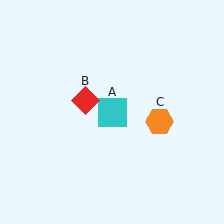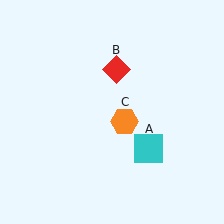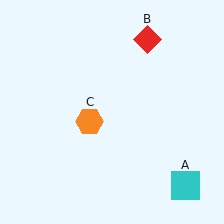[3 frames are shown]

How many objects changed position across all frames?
3 objects changed position: cyan square (object A), red diamond (object B), orange hexagon (object C).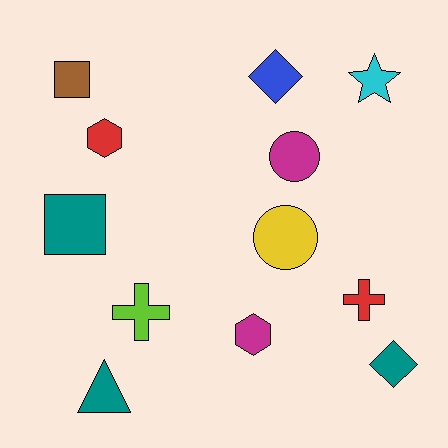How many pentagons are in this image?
There are no pentagons.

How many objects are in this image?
There are 12 objects.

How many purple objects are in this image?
There are no purple objects.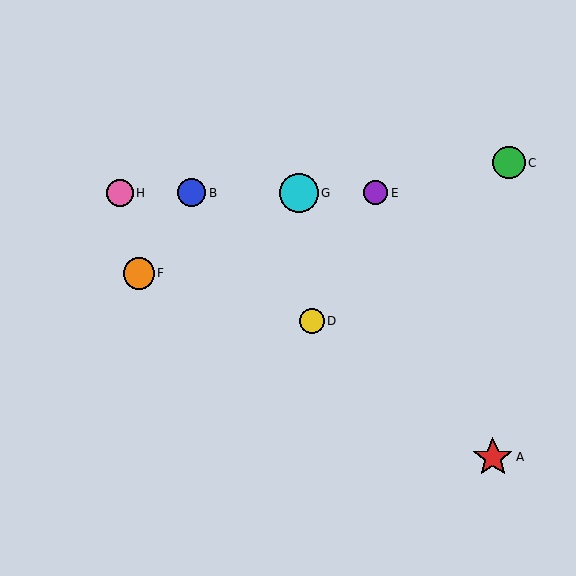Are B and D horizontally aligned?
No, B is at y≈193 and D is at y≈321.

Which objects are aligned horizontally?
Objects B, E, G, H are aligned horizontally.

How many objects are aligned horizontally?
4 objects (B, E, G, H) are aligned horizontally.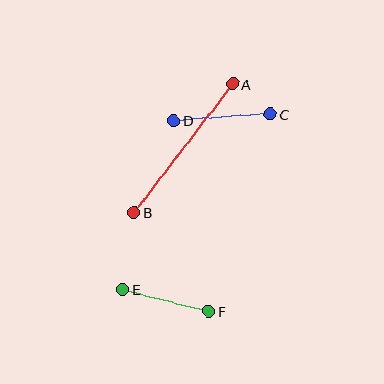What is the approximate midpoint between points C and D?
The midpoint is at approximately (222, 117) pixels.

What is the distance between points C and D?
The distance is approximately 97 pixels.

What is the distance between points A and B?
The distance is approximately 162 pixels.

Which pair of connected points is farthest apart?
Points A and B are farthest apart.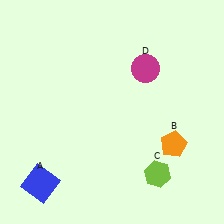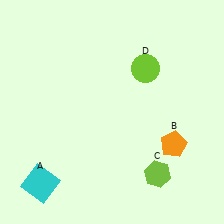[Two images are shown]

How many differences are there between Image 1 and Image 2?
There are 2 differences between the two images.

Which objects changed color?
A changed from blue to cyan. D changed from magenta to lime.